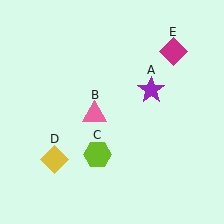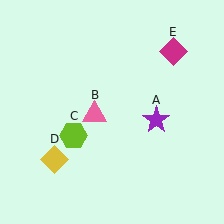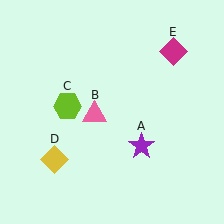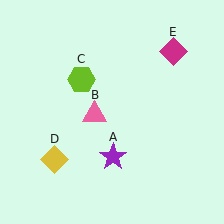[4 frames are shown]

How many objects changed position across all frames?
2 objects changed position: purple star (object A), lime hexagon (object C).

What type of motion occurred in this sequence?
The purple star (object A), lime hexagon (object C) rotated clockwise around the center of the scene.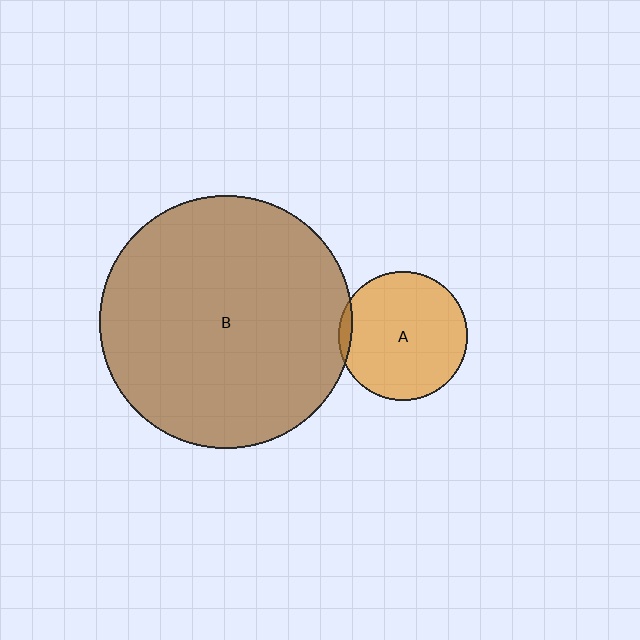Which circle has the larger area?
Circle B (brown).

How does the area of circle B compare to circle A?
Approximately 3.8 times.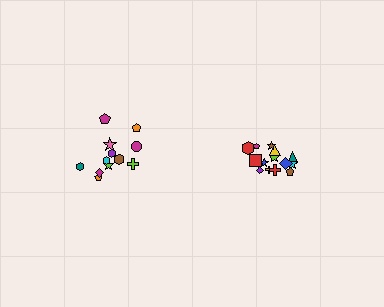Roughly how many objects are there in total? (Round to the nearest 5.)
Roughly 25 objects in total.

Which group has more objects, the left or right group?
The right group.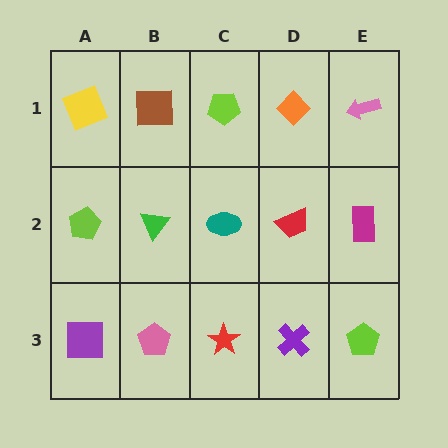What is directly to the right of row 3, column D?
A lime pentagon.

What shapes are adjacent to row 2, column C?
A lime pentagon (row 1, column C), a red star (row 3, column C), a green triangle (row 2, column B), a red trapezoid (row 2, column D).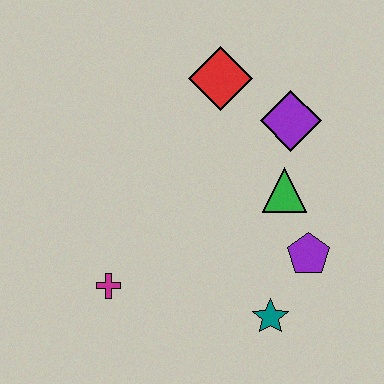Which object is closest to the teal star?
The purple pentagon is closest to the teal star.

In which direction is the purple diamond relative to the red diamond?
The purple diamond is to the right of the red diamond.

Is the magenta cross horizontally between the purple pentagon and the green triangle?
No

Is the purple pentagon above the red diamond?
No